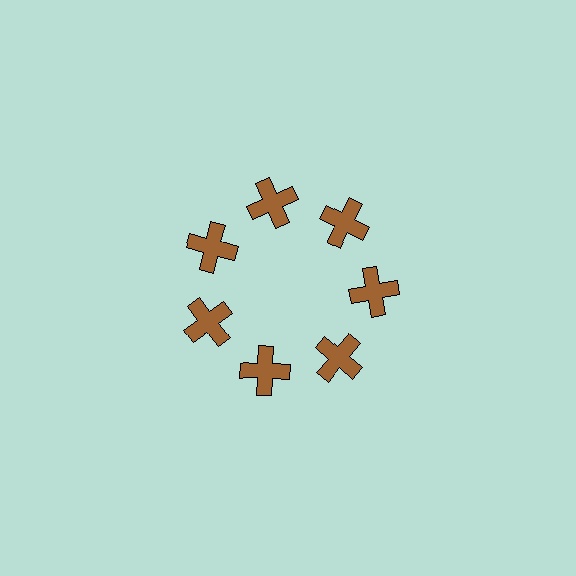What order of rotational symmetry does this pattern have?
This pattern has 7-fold rotational symmetry.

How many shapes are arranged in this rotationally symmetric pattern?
There are 7 shapes, arranged in 7 groups of 1.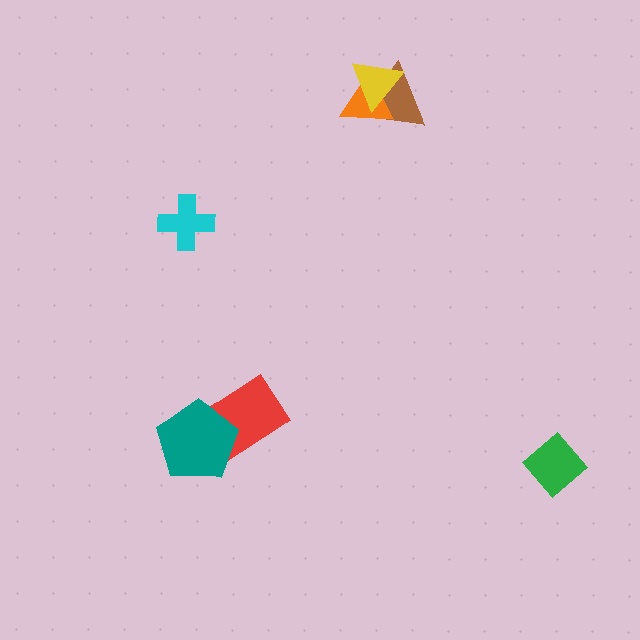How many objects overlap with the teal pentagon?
1 object overlaps with the teal pentagon.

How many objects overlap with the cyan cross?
0 objects overlap with the cyan cross.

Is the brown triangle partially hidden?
Yes, it is partially covered by another shape.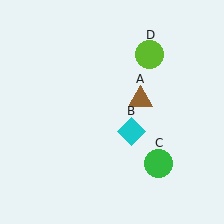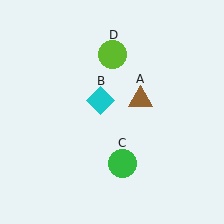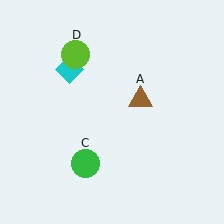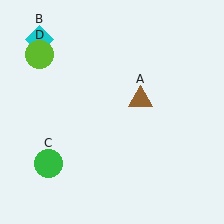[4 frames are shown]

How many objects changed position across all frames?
3 objects changed position: cyan diamond (object B), green circle (object C), lime circle (object D).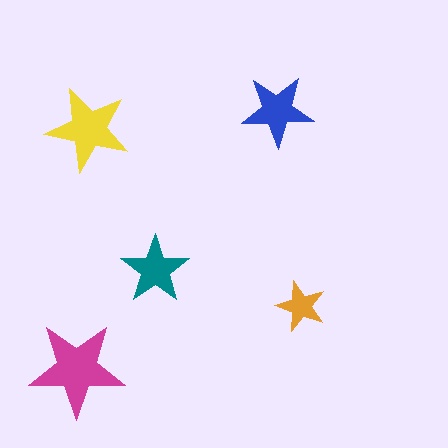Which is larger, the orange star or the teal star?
The teal one.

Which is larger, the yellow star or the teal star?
The yellow one.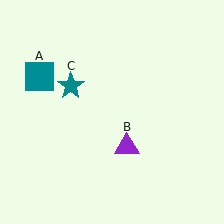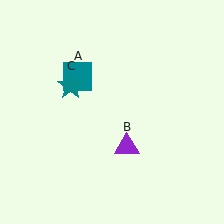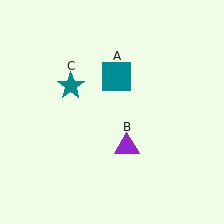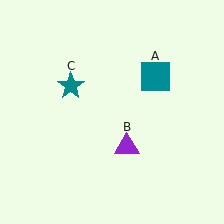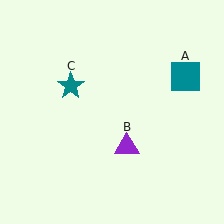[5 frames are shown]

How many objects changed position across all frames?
1 object changed position: teal square (object A).